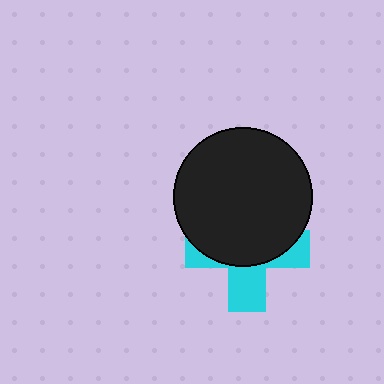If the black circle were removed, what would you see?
You would see the complete cyan cross.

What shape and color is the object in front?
The object in front is a black circle.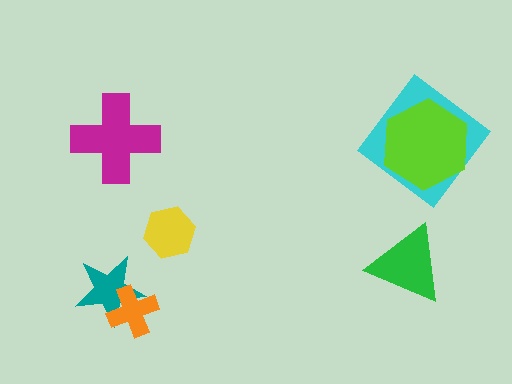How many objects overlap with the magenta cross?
0 objects overlap with the magenta cross.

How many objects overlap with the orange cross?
1 object overlaps with the orange cross.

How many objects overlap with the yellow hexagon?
0 objects overlap with the yellow hexagon.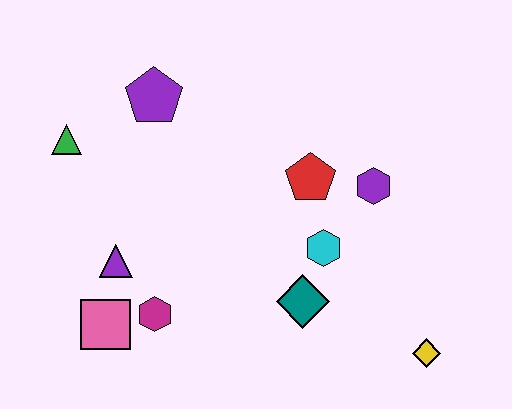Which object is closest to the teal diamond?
The cyan hexagon is closest to the teal diamond.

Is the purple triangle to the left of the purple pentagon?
Yes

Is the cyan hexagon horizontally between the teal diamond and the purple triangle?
No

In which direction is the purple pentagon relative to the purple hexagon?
The purple pentagon is to the left of the purple hexagon.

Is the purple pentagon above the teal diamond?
Yes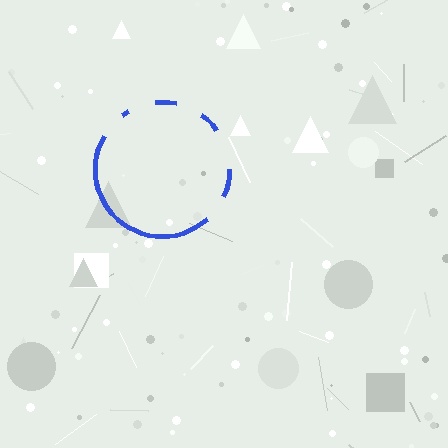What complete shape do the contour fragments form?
The contour fragments form a circle.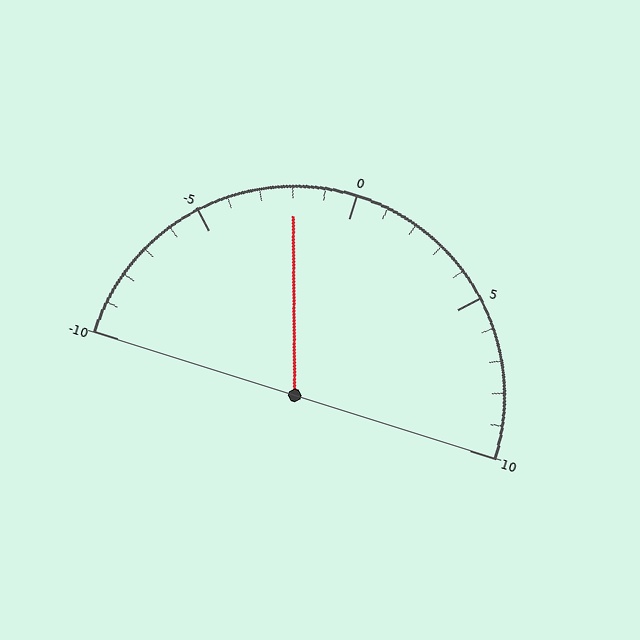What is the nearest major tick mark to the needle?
The nearest major tick mark is 0.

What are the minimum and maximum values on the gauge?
The gauge ranges from -10 to 10.